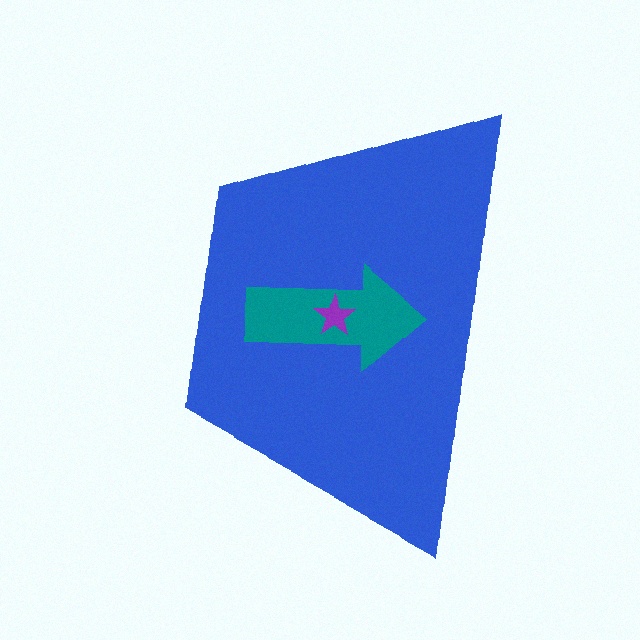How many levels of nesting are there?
3.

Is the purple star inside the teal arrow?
Yes.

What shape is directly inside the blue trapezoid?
The teal arrow.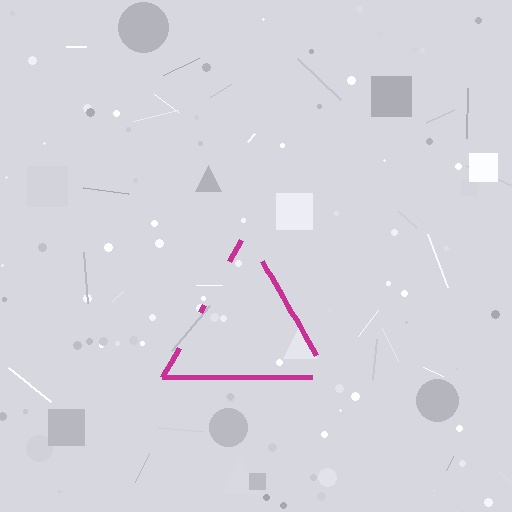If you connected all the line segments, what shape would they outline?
They would outline a triangle.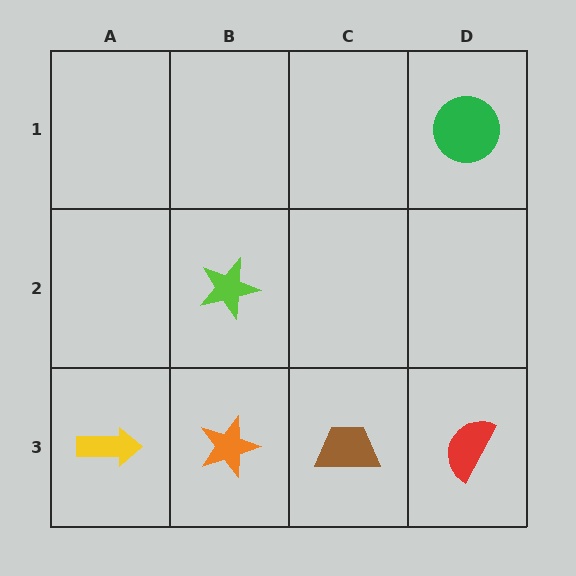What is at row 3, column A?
A yellow arrow.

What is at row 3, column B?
An orange star.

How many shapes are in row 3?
4 shapes.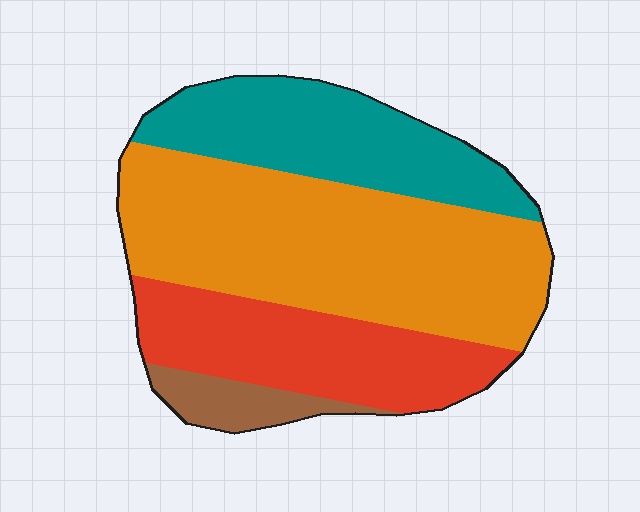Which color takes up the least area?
Brown, at roughly 5%.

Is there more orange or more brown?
Orange.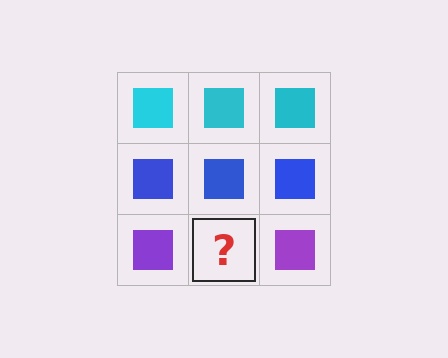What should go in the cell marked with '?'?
The missing cell should contain a purple square.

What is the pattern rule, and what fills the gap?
The rule is that each row has a consistent color. The gap should be filled with a purple square.